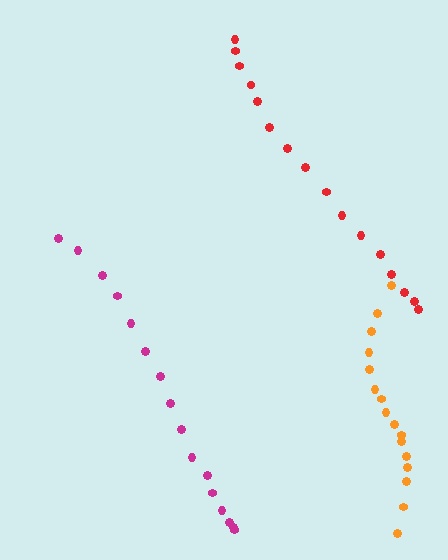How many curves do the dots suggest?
There are 3 distinct paths.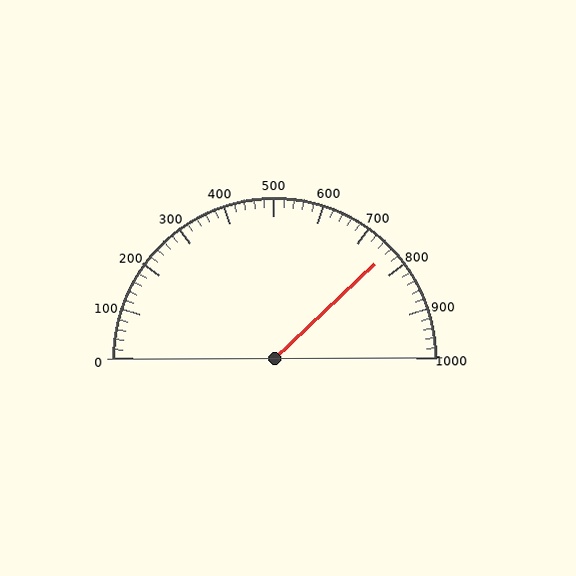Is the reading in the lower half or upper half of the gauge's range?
The reading is in the upper half of the range (0 to 1000).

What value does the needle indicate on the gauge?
The needle indicates approximately 760.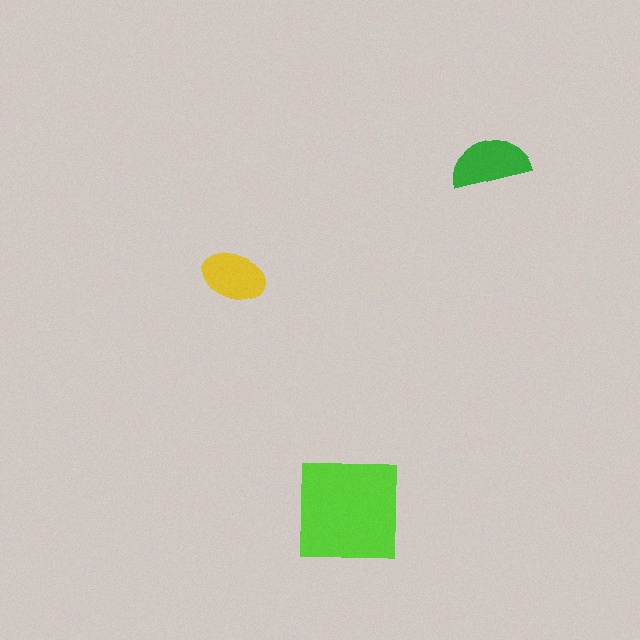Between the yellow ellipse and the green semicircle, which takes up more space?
The green semicircle.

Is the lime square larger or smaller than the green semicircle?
Larger.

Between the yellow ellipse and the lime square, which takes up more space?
The lime square.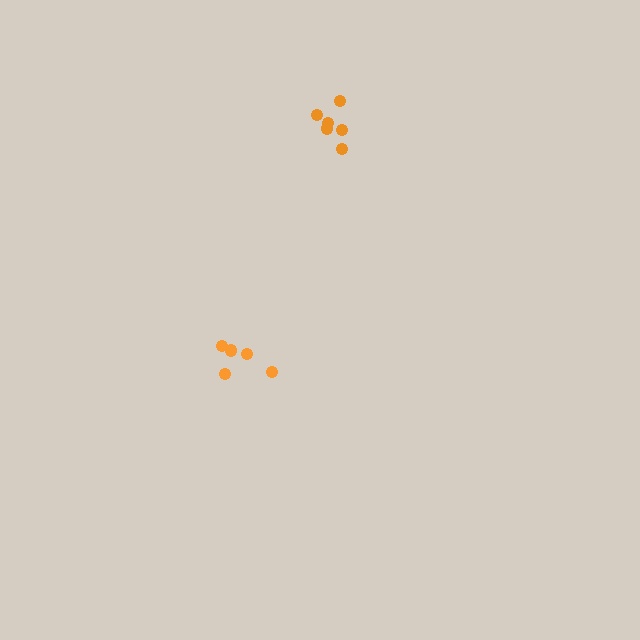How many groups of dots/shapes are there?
There are 2 groups.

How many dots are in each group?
Group 1: 6 dots, Group 2: 6 dots (12 total).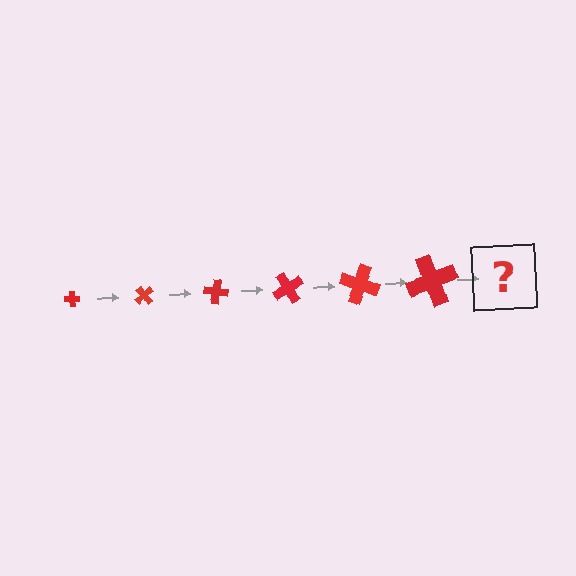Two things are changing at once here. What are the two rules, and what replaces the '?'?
The two rules are that the cross grows larger each step and it rotates 50 degrees each step. The '?' should be a cross, larger than the previous one and rotated 300 degrees from the start.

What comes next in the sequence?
The next element should be a cross, larger than the previous one and rotated 300 degrees from the start.